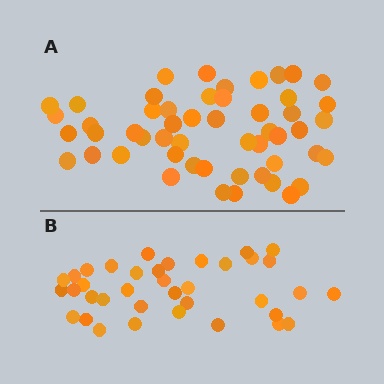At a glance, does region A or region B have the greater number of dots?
Region A (the top region) has more dots.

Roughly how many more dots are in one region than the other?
Region A has approximately 15 more dots than region B.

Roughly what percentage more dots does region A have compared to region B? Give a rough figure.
About 40% more.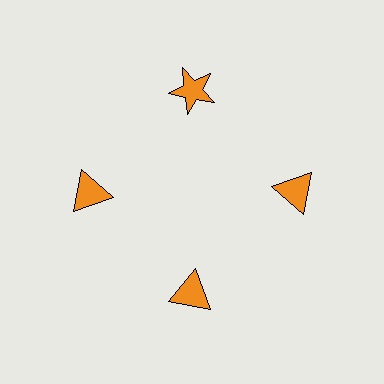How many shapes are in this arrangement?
There are 4 shapes arranged in a ring pattern.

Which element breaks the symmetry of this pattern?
The orange star at roughly the 12 o'clock position breaks the symmetry. All other shapes are orange triangles.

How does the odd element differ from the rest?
It has a different shape: star instead of triangle.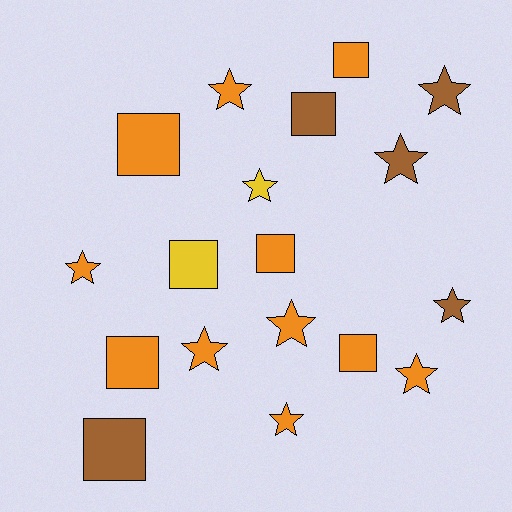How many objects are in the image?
There are 18 objects.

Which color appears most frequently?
Orange, with 11 objects.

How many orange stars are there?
There are 6 orange stars.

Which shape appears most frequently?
Star, with 10 objects.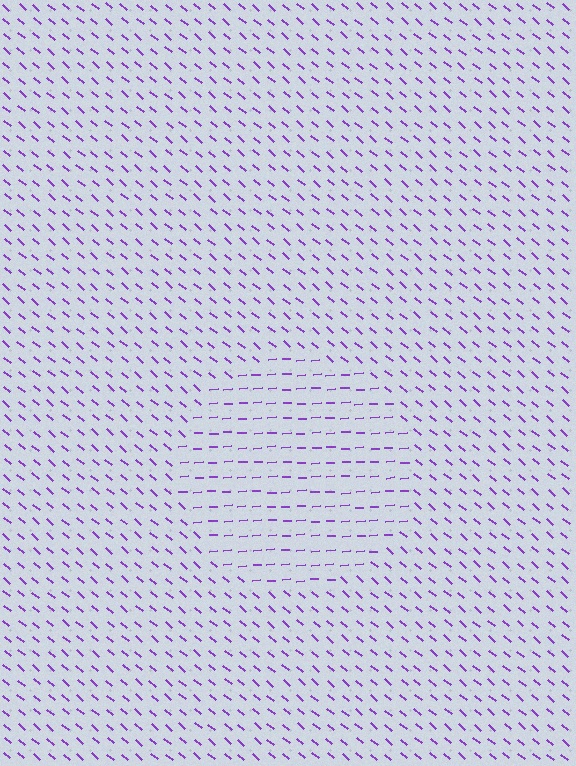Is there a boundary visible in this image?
Yes, there is a texture boundary formed by a change in line orientation.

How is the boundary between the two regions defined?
The boundary is defined purely by a change in line orientation (approximately 45 degrees difference). All lines are the same color and thickness.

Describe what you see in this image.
The image is filled with small purple line segments. A circle region in the image has lines oriented differently from the surrounding lines, creating a visible texture boundary.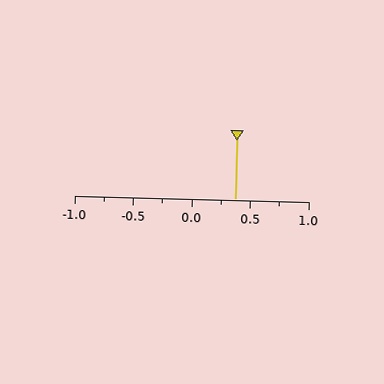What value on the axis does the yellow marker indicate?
The marker indicates approximately 0.38.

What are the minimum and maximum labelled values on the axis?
The axis runs from -1.0 to 1.0.